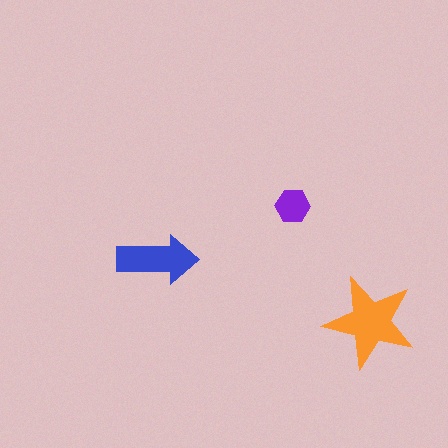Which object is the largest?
The orange star.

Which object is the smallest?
The purple hexagon.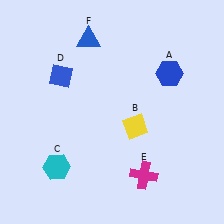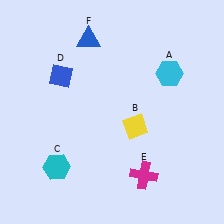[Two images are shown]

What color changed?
The hexagon (A) changed from blue in Image 1 to cyan in Image 2.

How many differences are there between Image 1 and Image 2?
There is 1 difference between the two images.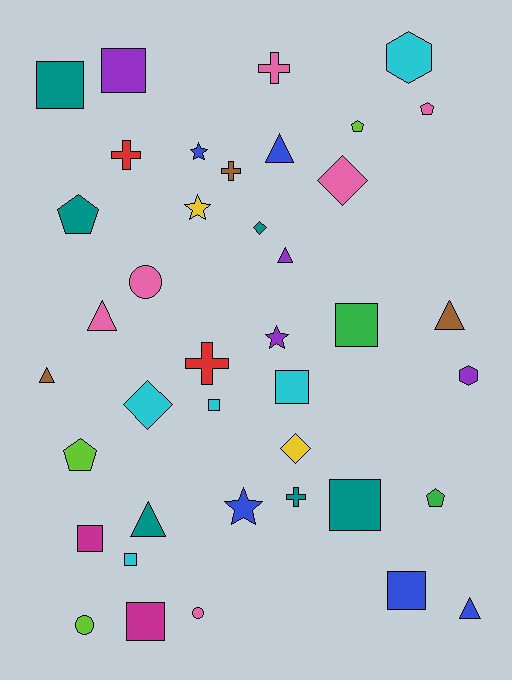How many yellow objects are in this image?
There are 2 yellow objects.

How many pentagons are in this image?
There are 5 pentagons.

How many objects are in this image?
There are 40 objects.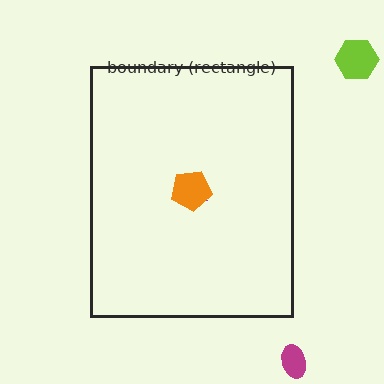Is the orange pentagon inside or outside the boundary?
Inside.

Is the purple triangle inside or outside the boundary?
Inside.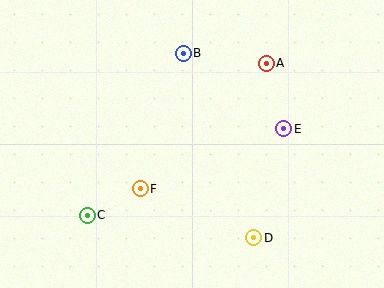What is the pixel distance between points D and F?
The distance between D and F is 123 pixels.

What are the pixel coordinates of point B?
Point B is at (183, 53).